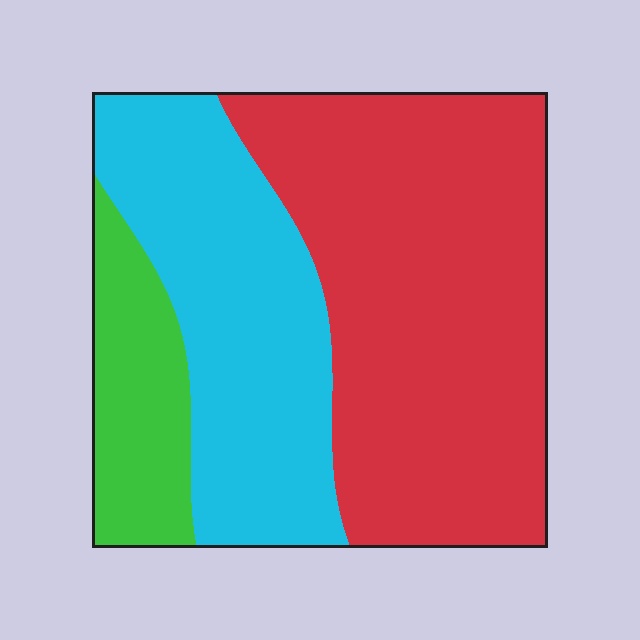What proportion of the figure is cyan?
Cyan covers around 35% of the figure.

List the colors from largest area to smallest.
From largest to smallest: red, cyan, green.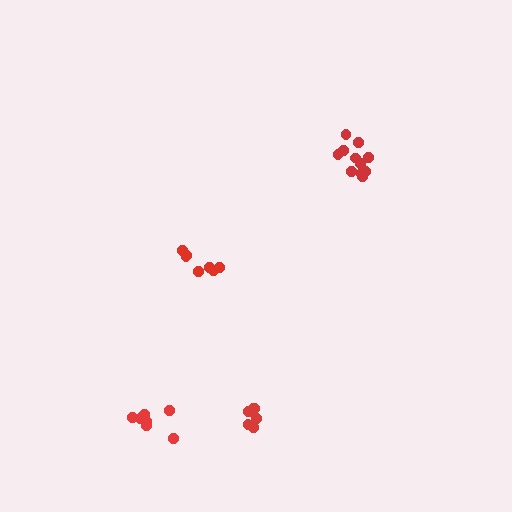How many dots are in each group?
Group 1: 6 dots, Group 2: 11 dots, Group 3: 7 dots, Group 4: 7 dots (31 total).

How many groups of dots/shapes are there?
There are 4 groups.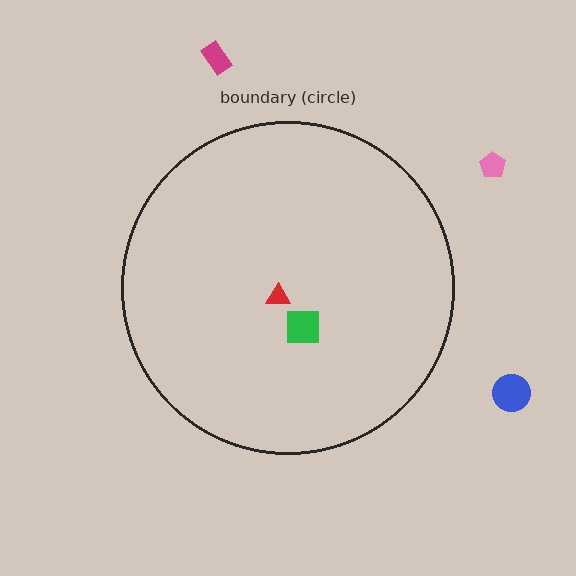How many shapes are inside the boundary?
2 inside, 3 outside.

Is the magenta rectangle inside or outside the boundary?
Outside.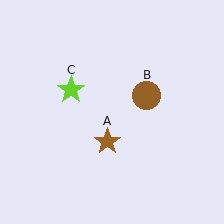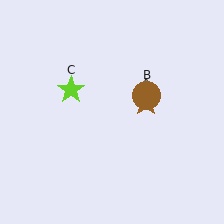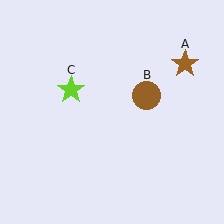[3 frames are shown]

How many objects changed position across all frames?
1 object changed position: brown star (object A).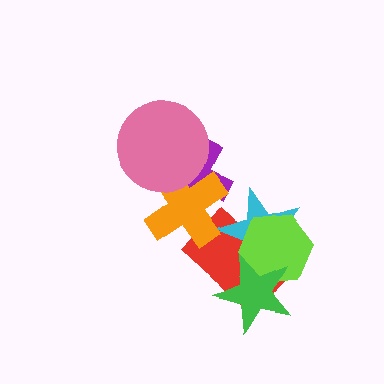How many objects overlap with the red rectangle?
4 objects overlap with the red rectangle.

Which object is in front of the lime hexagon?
The green star is in front of the lime hexagon.